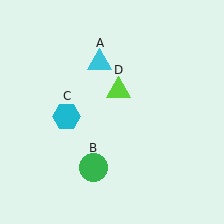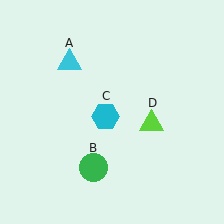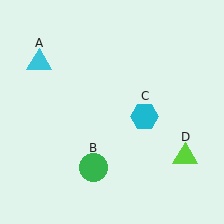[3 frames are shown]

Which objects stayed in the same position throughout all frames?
Green circle (object B) remained stationary.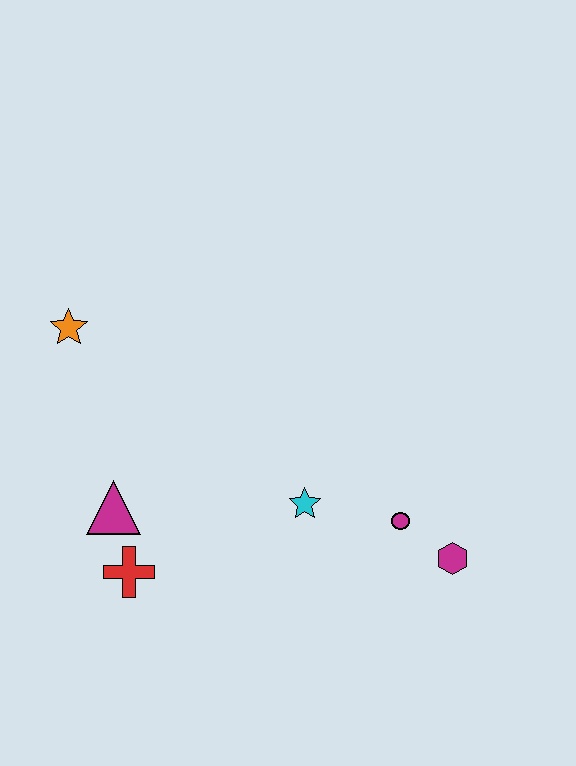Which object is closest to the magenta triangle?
The red cross is closest to the magenta triangle.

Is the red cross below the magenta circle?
Yes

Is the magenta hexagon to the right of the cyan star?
Yes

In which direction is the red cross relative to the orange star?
The red cross is below the orange star.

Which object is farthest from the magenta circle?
The orange star is farthest from the magenta circle.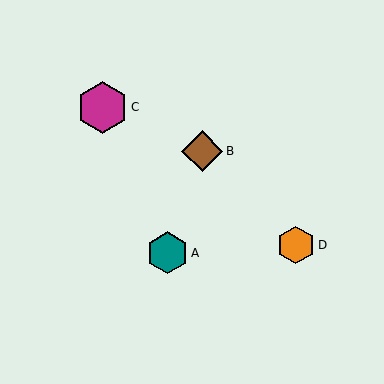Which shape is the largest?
The magenta hexagon (labeled C) is the largest.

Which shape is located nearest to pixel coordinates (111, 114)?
The magenta hexagon (labeled C) at (103, 107) is nearest to that location.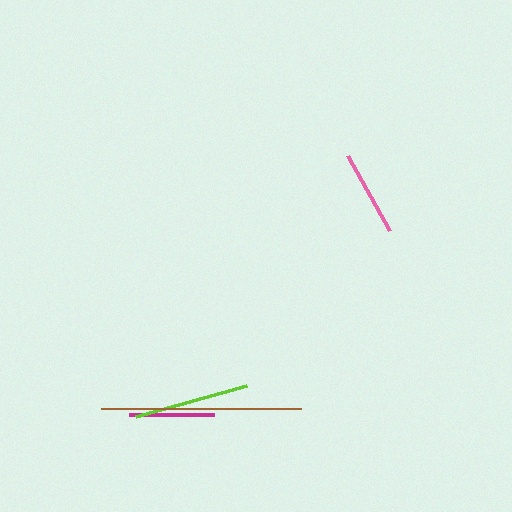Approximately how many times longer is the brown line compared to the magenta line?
The brown line is approximately 2.4 times the length of the magenta line.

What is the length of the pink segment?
The pink segment is approximately 86 pixels long.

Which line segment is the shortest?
The magenta line is the shortest at approximately 85 pixels.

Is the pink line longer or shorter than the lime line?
The lime line is longer than the pink line.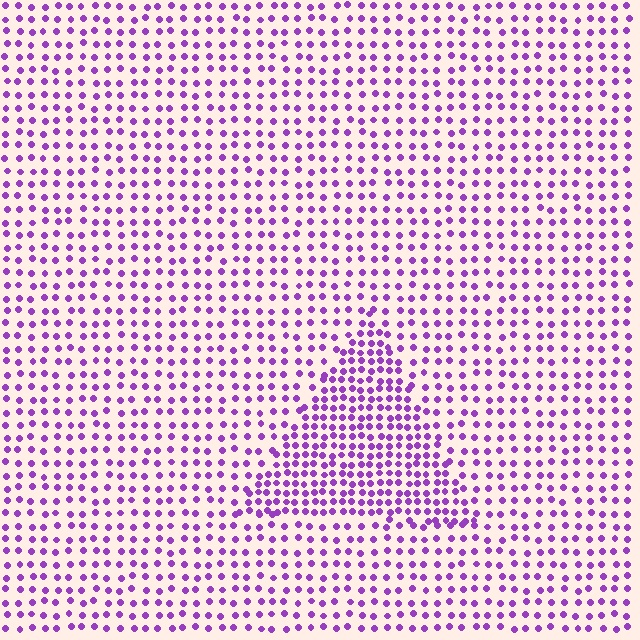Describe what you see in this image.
The image contains small purple elements arranged at two different densities. A triangle-shaped region is visible where the elements are more densely packed than the surrounding area.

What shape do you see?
I see a triangle.